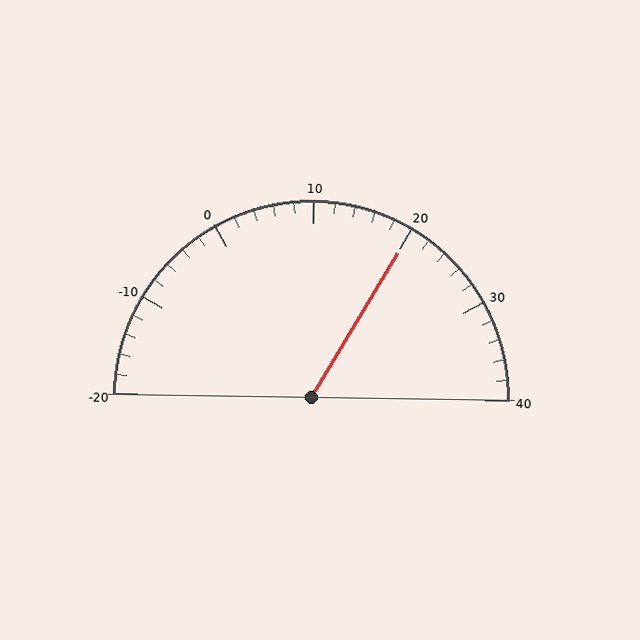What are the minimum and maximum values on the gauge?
The gauge ranges from -20 to 40.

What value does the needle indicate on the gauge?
The needle indicates approximately 20.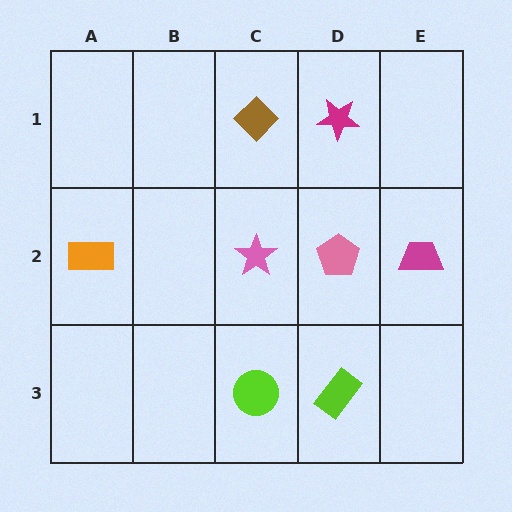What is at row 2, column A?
An orange rectangle.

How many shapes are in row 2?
4 shapes.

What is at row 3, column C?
A lime circle.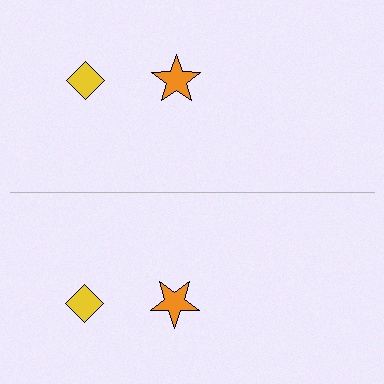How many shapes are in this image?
There are 4 shapes in this image.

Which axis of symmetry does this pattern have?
The pattern has a horizontal axis of symmetry running through the center of the image.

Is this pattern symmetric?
Yes, this pattern has bilateral (reflection) symmetry.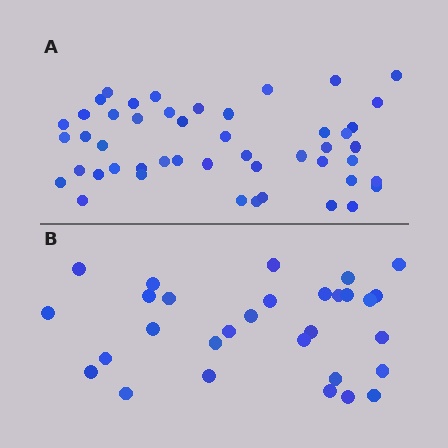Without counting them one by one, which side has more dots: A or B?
Region A (the top region) has more dots.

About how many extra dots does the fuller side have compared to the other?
Region A has approximately 20 more dots than region B.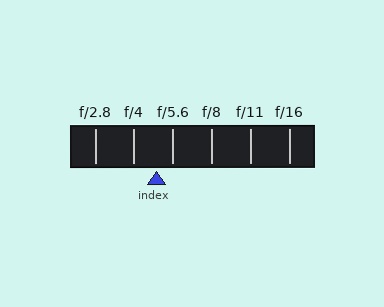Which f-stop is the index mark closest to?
The index mark is closest to f/5.6.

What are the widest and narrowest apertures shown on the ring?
The widest aperture shown is f/2.8 and the narrowest is f/16.